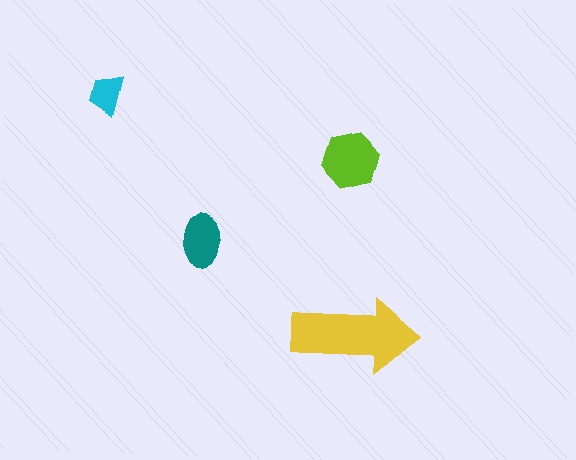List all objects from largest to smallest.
The yellow arrow, the lime hexagon, the teal ellipse, the cyan trapezoid.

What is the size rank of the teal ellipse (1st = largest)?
3rd.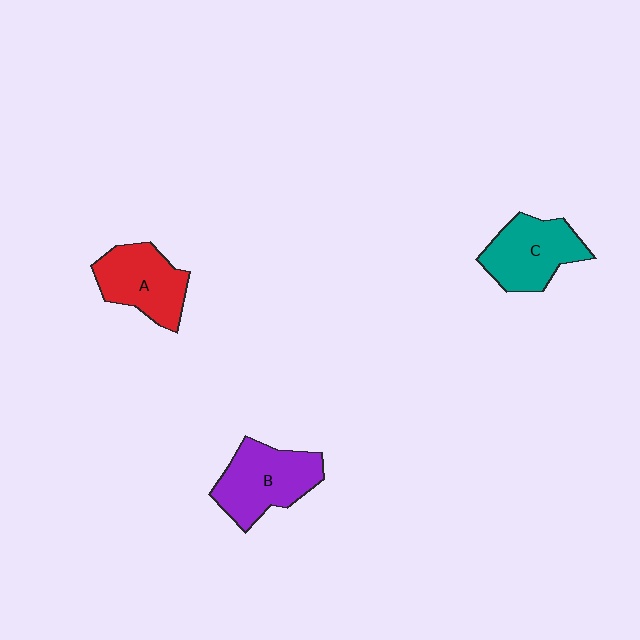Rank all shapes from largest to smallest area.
From largest to smallest: B (purple), C (teal), A (red).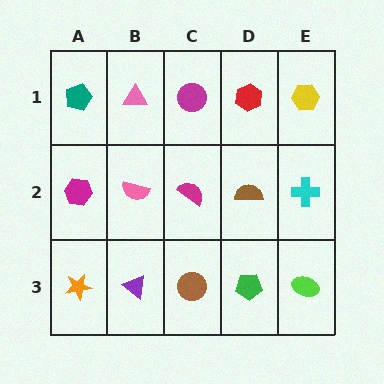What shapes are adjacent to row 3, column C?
A magenta semicircle (row 2, column C), a purple triangle (row 3, column B), a green pentagon (row 3, column D).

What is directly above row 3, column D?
A brown semicircle.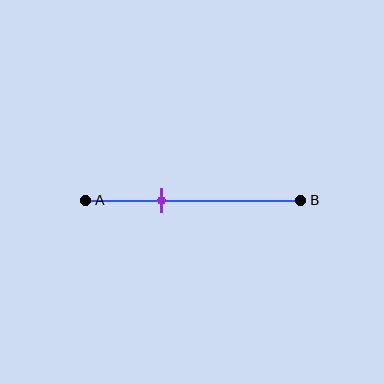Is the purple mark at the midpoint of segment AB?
No, the mark is at about 35% from A, not at the 50% midpoint.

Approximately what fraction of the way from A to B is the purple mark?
The purple mark is approximately 35% of the way from A to B.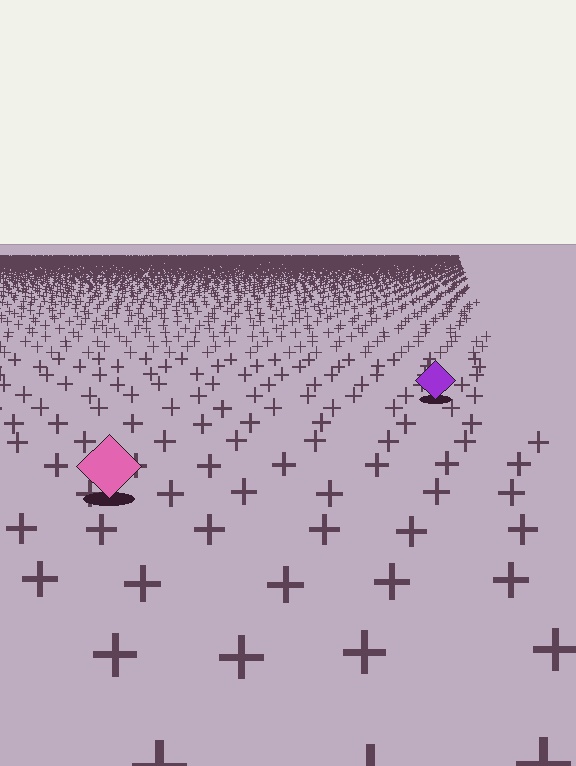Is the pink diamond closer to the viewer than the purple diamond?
Yes. The pink diamond is closer — you can tell from the texture gradient: the ground texture is coarser near it.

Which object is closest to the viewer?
The pink diamond is closest. The texture marks near it are larger and more spread out.